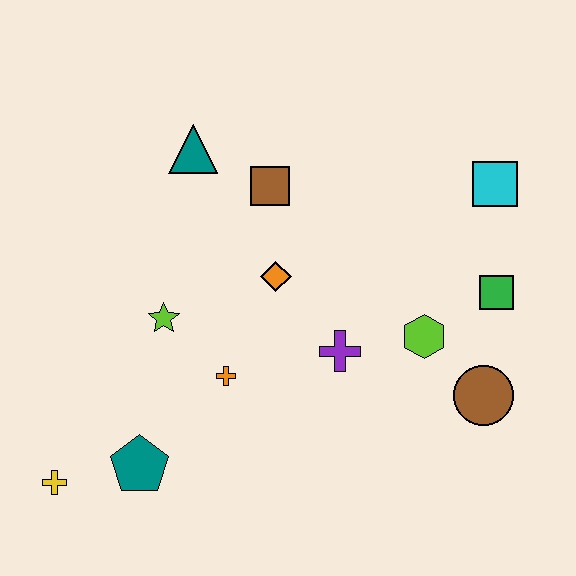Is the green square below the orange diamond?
Yes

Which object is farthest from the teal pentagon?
The cyan square is farthest from the teal pentagon.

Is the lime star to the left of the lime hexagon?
Yes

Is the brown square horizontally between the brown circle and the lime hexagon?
No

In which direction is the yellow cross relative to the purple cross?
The yellow cross is to the left of the purple cross.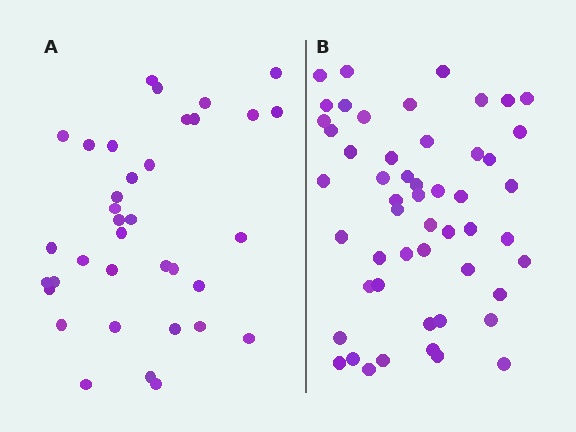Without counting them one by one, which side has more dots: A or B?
Region B (the right region) has more dots.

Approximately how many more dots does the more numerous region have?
Region B has approximately 15 more dots than region A.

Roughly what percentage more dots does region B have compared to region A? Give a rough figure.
About 45% more.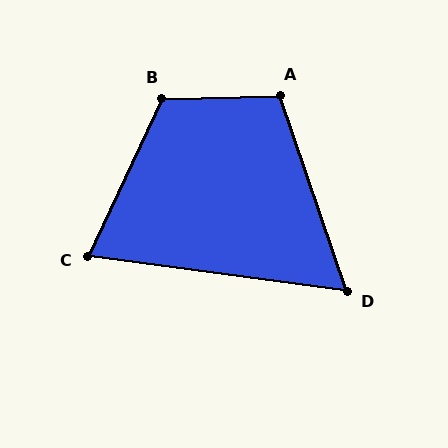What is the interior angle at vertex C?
Approximately 73 degrees (acute).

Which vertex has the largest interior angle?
B, at approximately 116 degrees.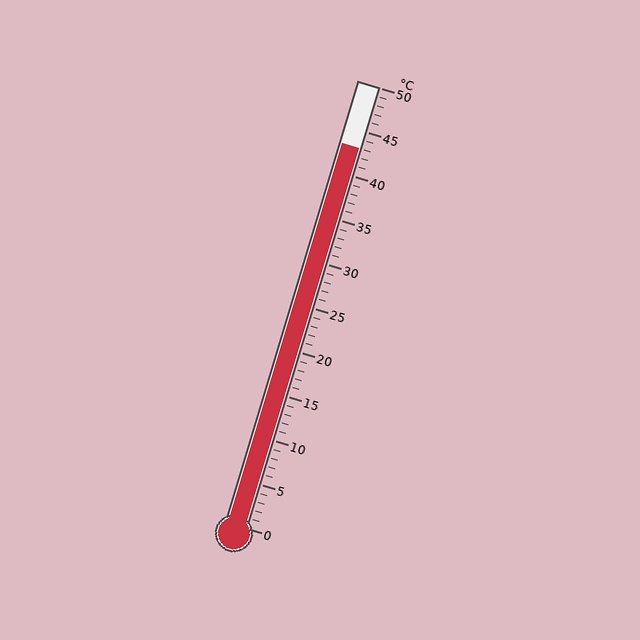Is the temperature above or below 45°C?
The temperature is below 45°C.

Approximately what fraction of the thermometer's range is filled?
The thermometer is filled to approximately 85% of its range.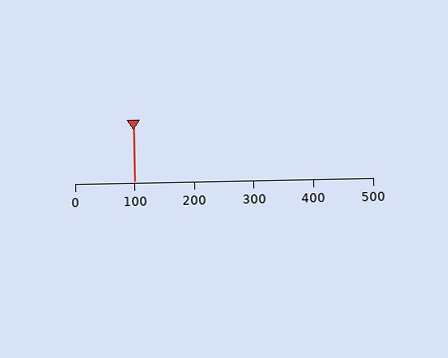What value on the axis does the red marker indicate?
The marker indicates approximately 100.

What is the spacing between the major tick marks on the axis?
The major ticks are spaced 100 apart.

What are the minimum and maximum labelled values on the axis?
The axis runs from 0 to 500.